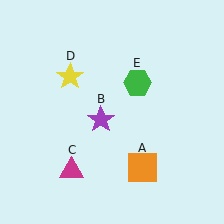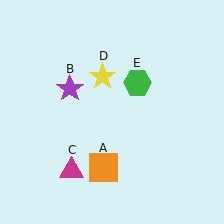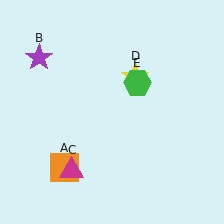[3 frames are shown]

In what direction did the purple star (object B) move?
The purple star (object B) moved up and to the left.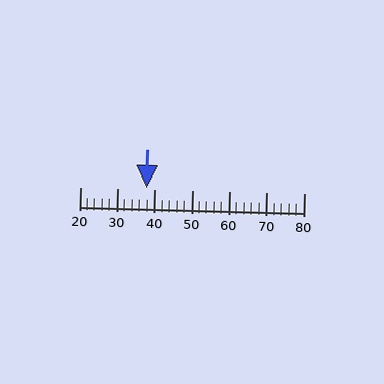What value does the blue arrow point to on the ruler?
The blue arrow points to approximately 38.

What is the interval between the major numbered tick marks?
The major tick marks are spaced 10 units apart.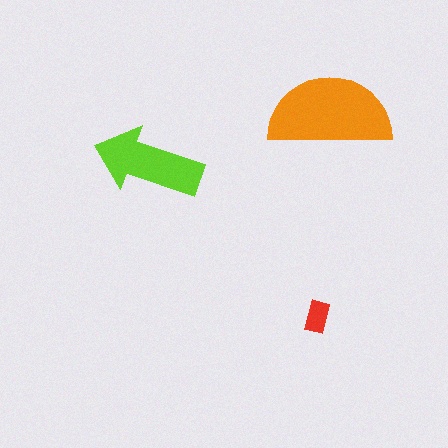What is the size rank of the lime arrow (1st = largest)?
2nd.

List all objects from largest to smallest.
The orange semicircle, the lime arrow, the red rectangle.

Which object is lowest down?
The red rectangle is bottommost.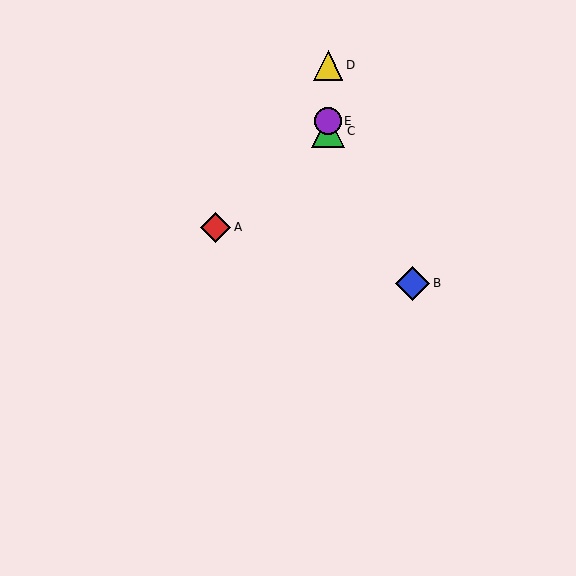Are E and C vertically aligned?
Yes, both are at x≈328.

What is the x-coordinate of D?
Object D is at x≈328.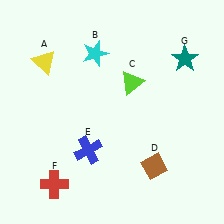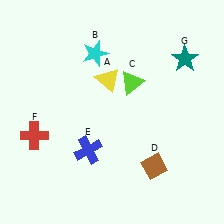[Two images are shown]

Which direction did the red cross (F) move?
The red cross (F) moved up.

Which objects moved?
The objects that moved are: the yellow triangle (A), the red cross (F).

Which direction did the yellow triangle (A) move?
The yellow triangle (A) moved right.